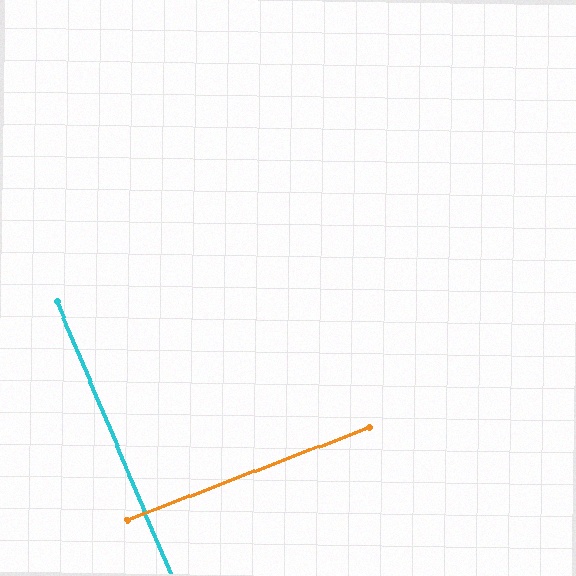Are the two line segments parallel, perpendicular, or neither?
Perpendicular — they meet at approximately 88°.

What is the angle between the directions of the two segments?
Approximately 88 degrees.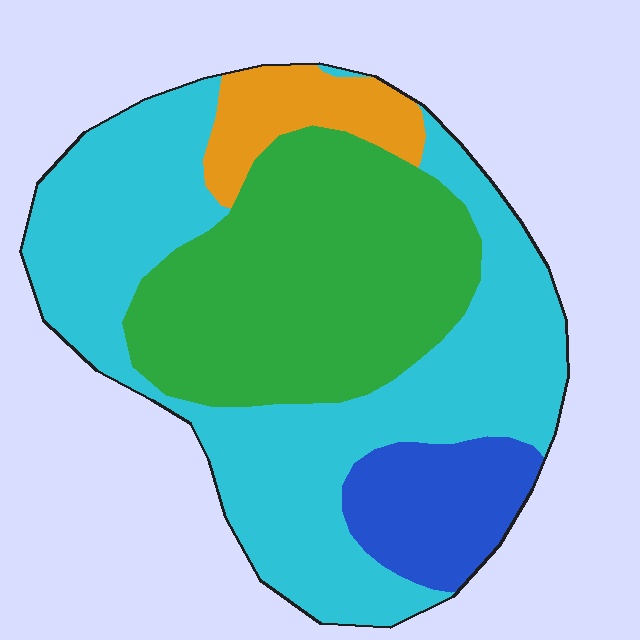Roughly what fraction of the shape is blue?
Blue takes up less than a quarter of the shape.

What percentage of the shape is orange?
Orange covers around 10% of the shape.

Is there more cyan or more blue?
Cyan.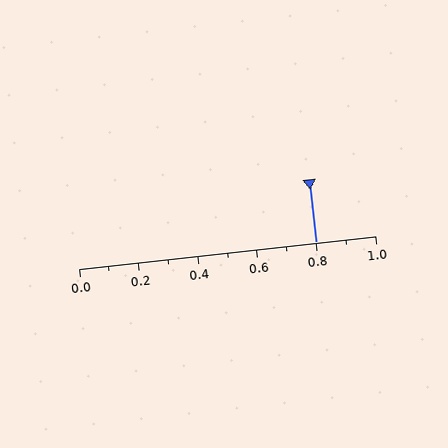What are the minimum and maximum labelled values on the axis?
The axis runs from 0.0 to 1.0.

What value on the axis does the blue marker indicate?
The marker indicates approximately 0.8.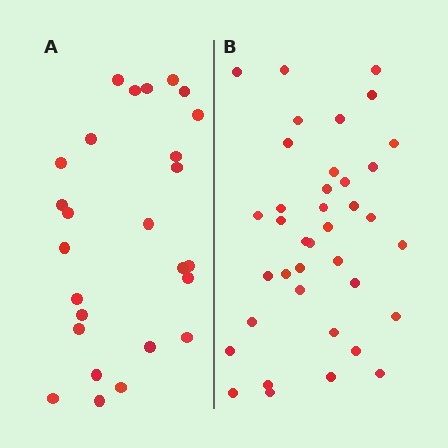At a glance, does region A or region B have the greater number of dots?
Region B (the right region) has more dots.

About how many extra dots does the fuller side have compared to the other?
Region B has roughly 12 or so more dots than region A.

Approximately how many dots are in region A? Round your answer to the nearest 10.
About 30 dots. (The exact count is 26, which rounds to 30.)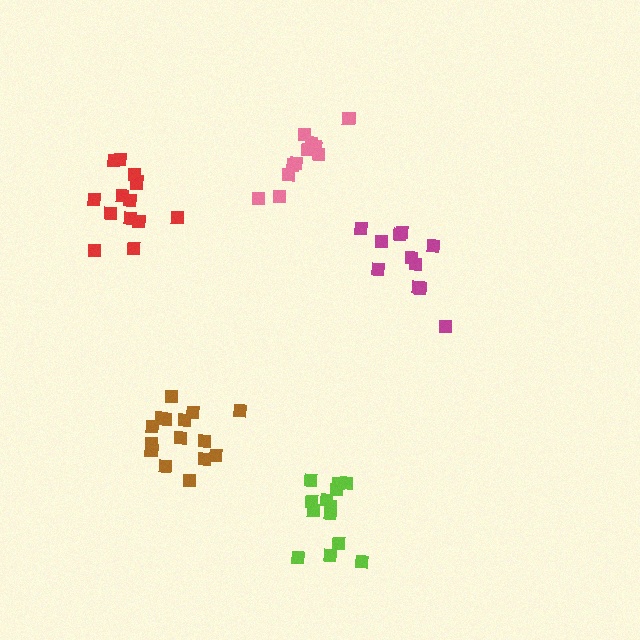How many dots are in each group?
Group 1: 11 dots, Group 2: 14 dots, Group 3: 12 dots, Group 4: 15 dots, Group 5: 13 dots (65 total).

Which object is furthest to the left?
The red cluster is leftmost.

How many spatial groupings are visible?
There are 5 spatial groupings.